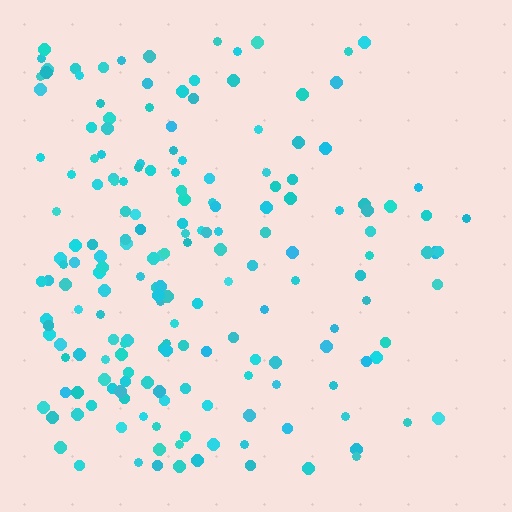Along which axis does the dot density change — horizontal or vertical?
Horizontal.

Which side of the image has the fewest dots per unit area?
The right.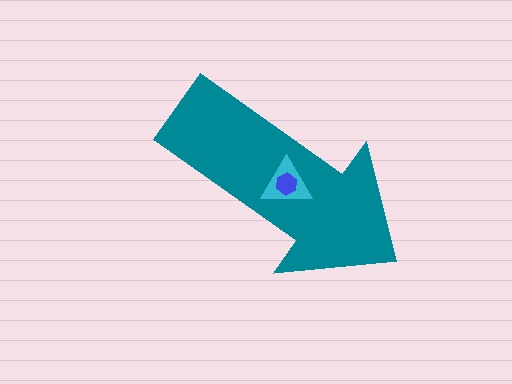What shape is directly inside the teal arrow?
The cyan triangle.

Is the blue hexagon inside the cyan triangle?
Yes.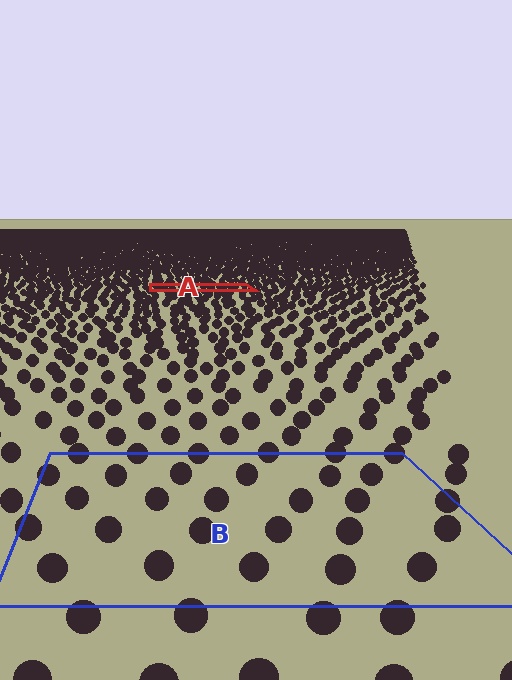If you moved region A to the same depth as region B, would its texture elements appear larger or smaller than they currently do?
They would appear larger. At a closer depth, the same texture elements are projected at a bigger on-screen size.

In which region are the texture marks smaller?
The texture marks are smaller in region A, because it is farther away.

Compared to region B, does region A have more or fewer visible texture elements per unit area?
Region A has more texture elements per unit area — they are packed more densely because it is farther away.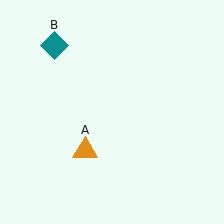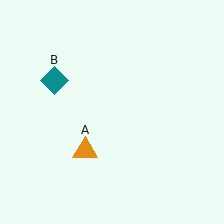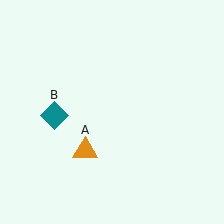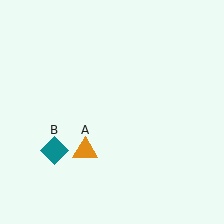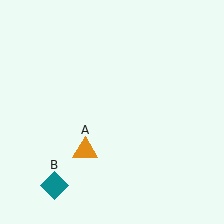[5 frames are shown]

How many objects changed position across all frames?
1 object changed position: teal diamond (object B).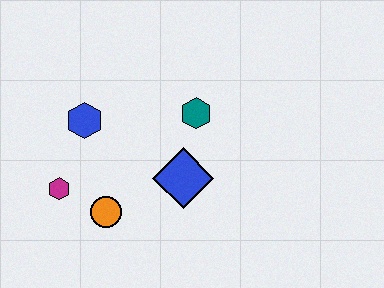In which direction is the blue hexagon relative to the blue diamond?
The blue hexagon is to the left of the blue diamond.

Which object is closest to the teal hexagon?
The blue diamond is closest to the teal hexagon.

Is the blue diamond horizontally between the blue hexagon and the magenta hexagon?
No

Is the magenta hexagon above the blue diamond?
No